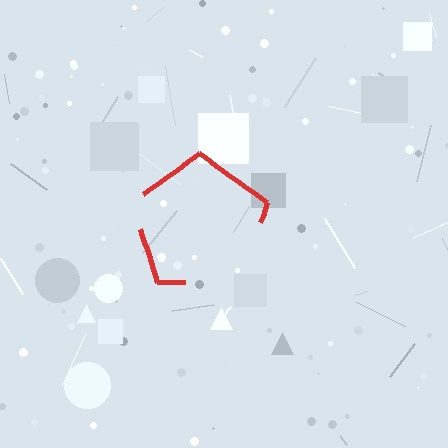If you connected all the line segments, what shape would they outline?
They would outline a pentagon.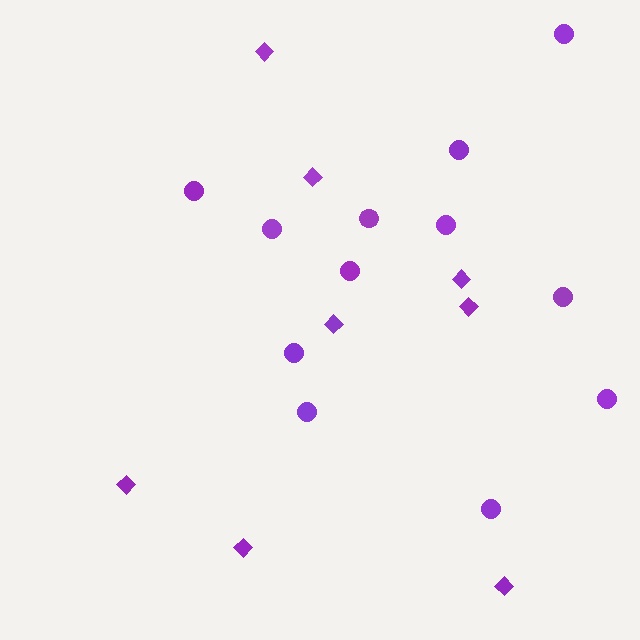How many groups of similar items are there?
There are 2 groups: one group of diamonds (8) and one group of circles (12).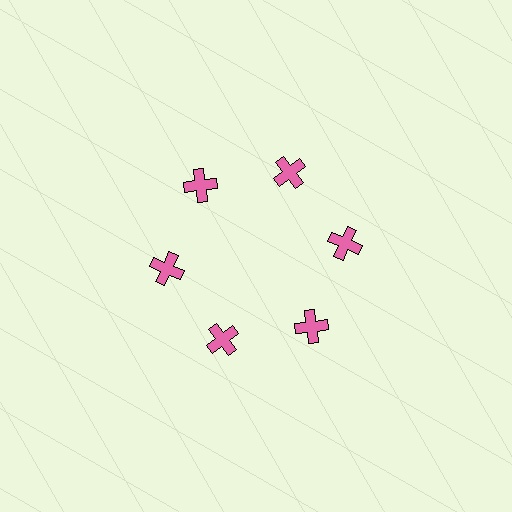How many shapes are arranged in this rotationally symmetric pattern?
There are 6 shapes, arranged in 6 groups of 1.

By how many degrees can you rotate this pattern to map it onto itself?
The pattern maps onto itself every 60 degrees of rotation.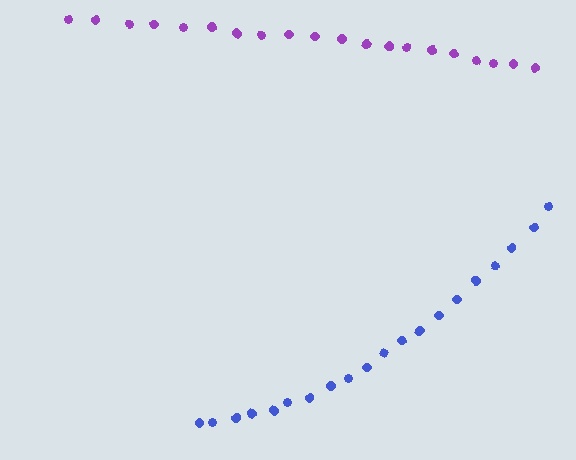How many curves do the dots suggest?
There are 2 distinct paths.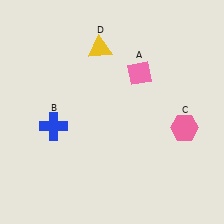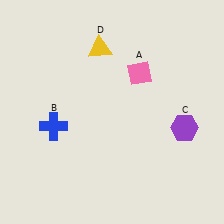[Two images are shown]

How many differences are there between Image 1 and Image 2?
There is 1 difference between the two images.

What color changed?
The hexagon (C) changed from pink in Image 1 to purple in Image 2.